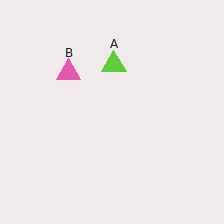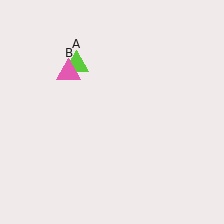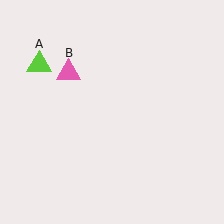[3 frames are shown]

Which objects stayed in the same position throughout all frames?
Pink triangle (object B) remained stationary.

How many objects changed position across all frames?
1 object changed position: lime triangle (object A).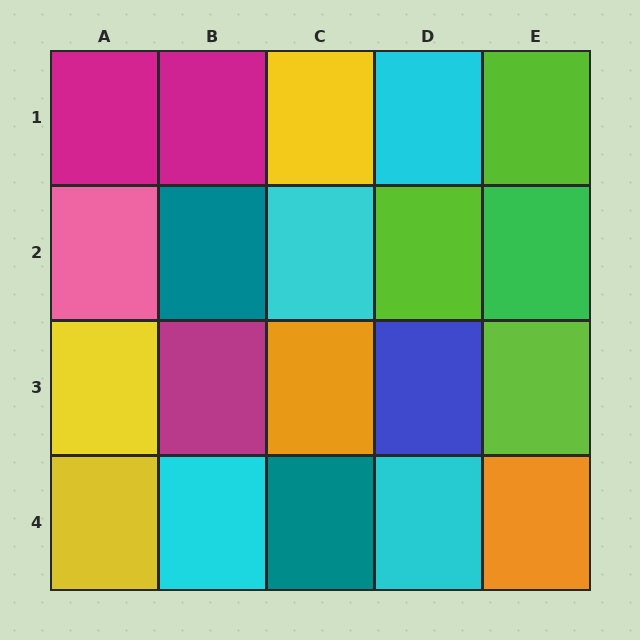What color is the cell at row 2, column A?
Pink.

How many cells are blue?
1 cell is blue.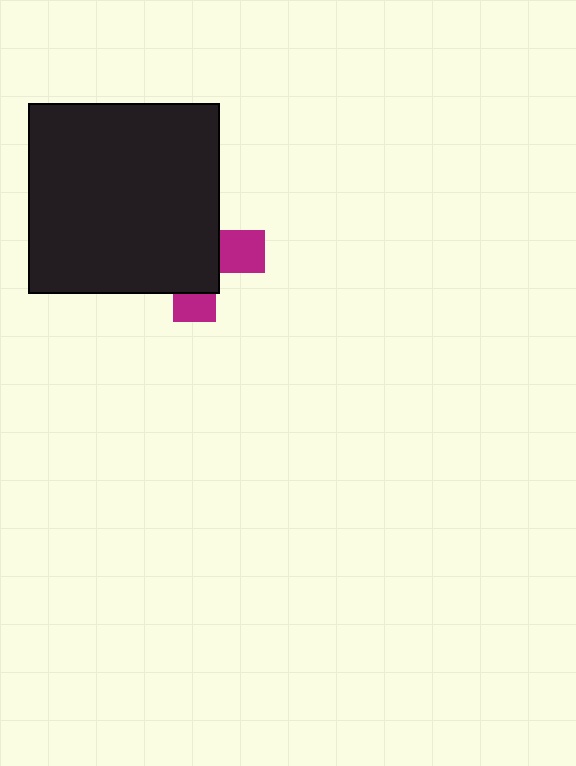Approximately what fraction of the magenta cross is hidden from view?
Roughly 69% of the magenta cross is hidden behind the black square.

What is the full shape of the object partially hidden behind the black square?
The partially hidden object is a magenta cross.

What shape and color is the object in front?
The object in front is a black square.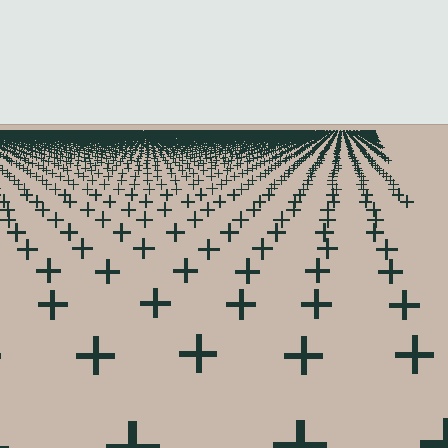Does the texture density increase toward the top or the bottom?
Density increases toward the top.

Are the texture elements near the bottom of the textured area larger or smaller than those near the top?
Larger. Near the bottom, elements are closer to the viewer and appear at a bigger on-screen size.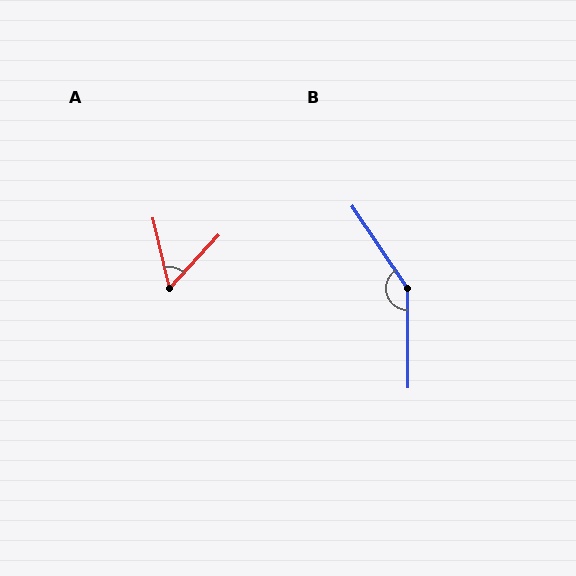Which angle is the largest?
B, at approximately 146 degrees.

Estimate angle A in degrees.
Approximately 56 degrees.